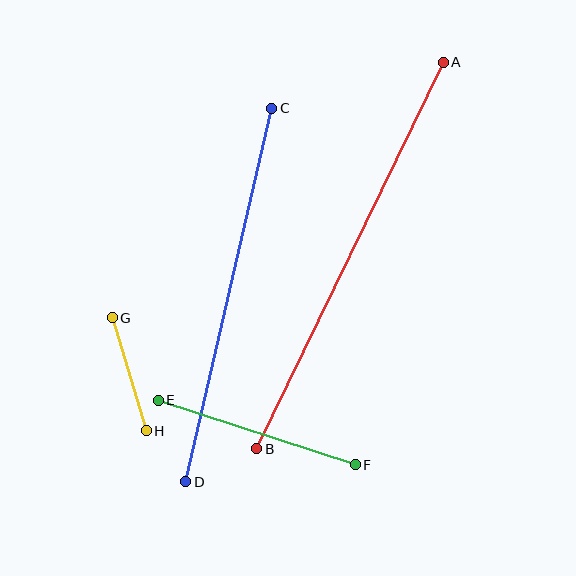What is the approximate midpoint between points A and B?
The midpoint is at approximately (350, 256) pixels.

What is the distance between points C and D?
The distance is approximately 383 pixels.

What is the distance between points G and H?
The distance is approximately 118 pixels.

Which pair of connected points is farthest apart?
Points A and B are farthest apart.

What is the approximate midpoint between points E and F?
The midpoint is at approximately (257, 432) pixels.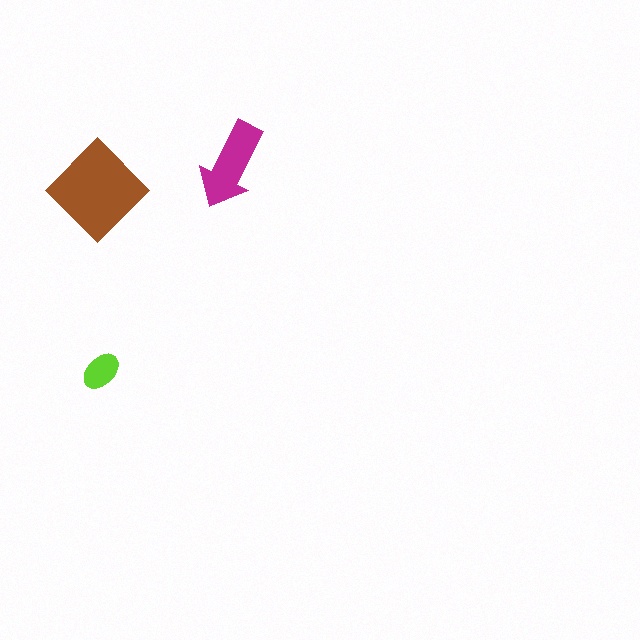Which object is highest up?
The magenta arrow is topmost.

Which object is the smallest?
The lime ellipse.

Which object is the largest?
The brown diamond.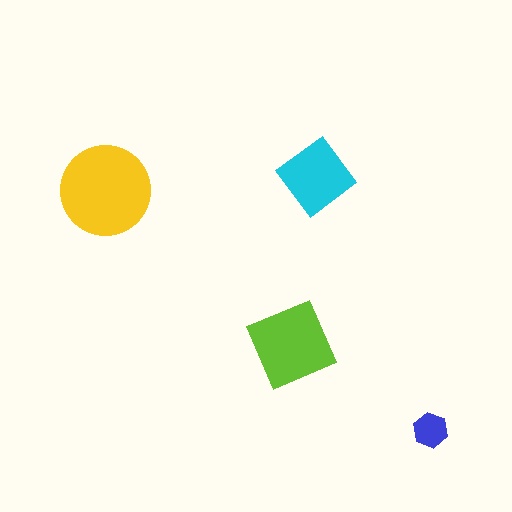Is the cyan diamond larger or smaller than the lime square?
Smaller.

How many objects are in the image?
There are 4 objects in the image.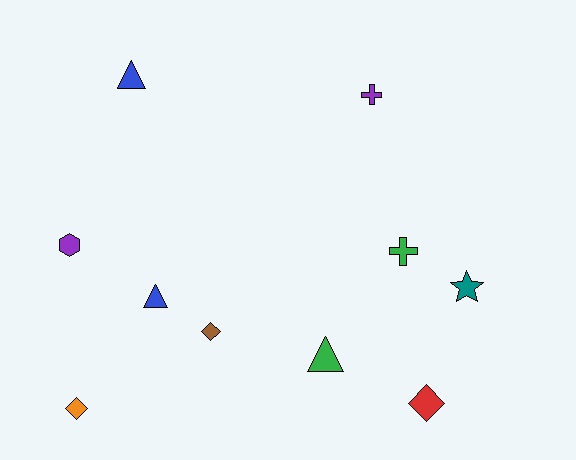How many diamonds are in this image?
There are 3 diamonds.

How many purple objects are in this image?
There are 2 purple objects.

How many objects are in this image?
There are 10 objects.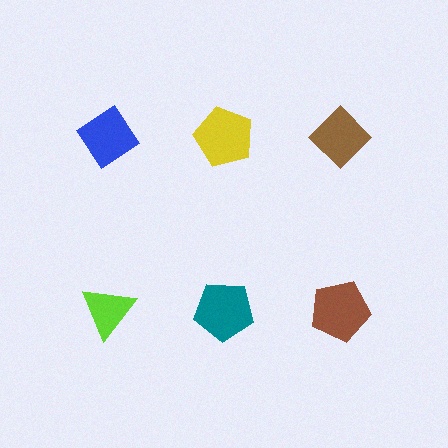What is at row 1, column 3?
A brown diamond.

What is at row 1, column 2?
A yellow pentagon.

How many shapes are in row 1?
3 shapes.